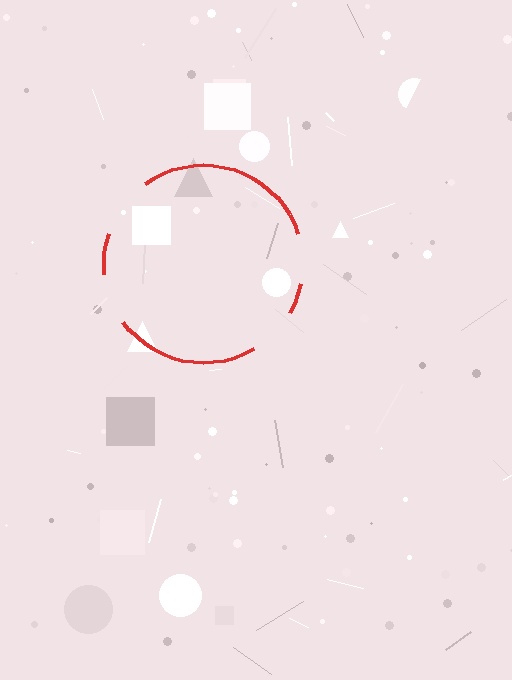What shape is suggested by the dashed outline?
The dashed outline suggests a circle.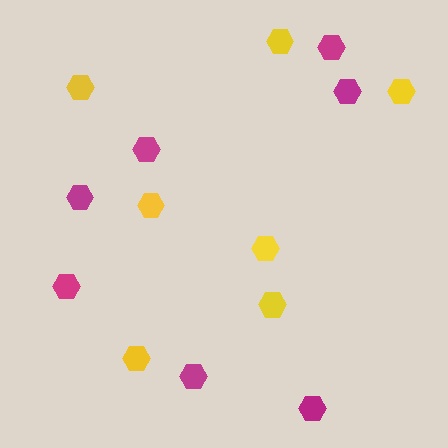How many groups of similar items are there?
There are 2 groups: one group of yellow hexagons (7) and one group of magenta hexagons (7).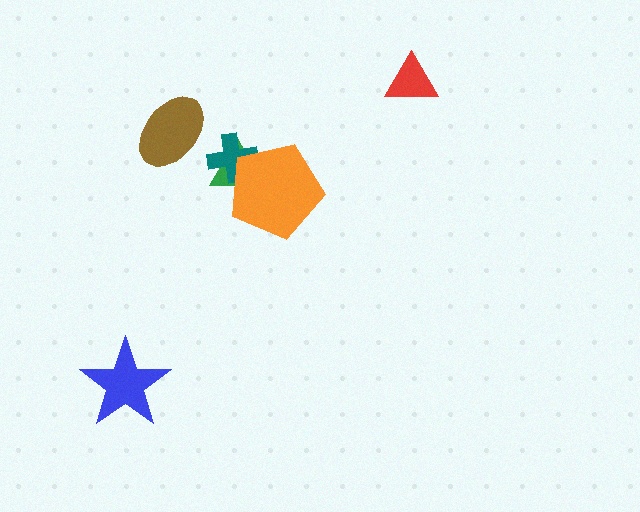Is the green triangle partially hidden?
Yes, it is partially covered by another shape.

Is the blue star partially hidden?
No, no other shape covers it.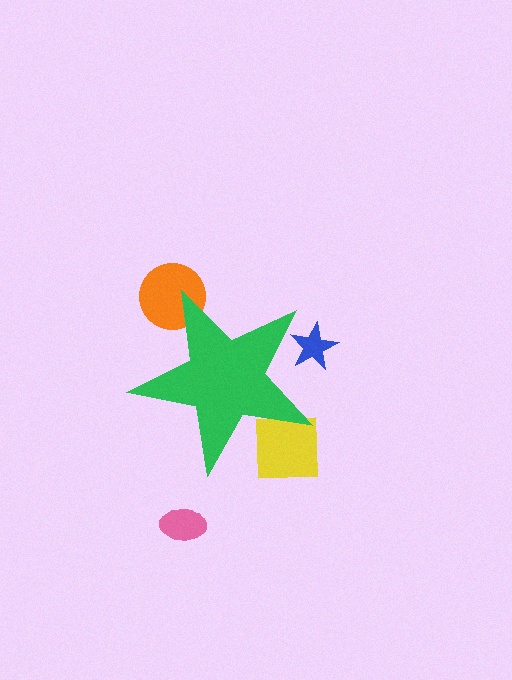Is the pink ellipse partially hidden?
No, the pink ellipse is fully visible.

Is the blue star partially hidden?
Yes, the blue star is partially hidden behind the green star.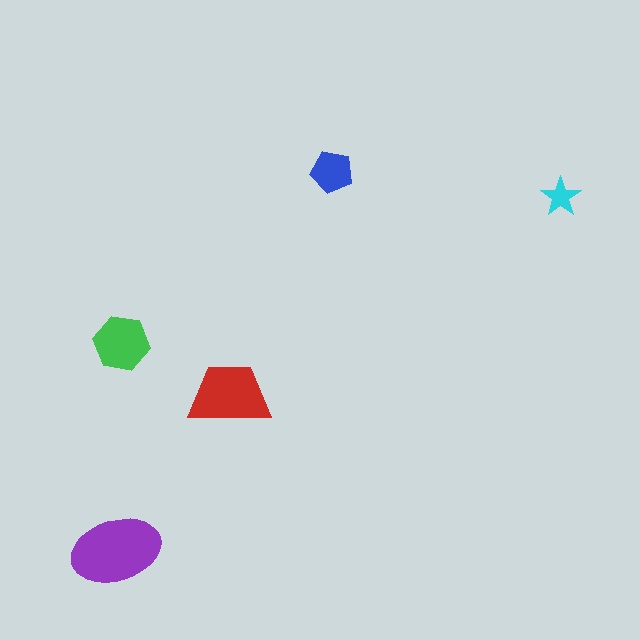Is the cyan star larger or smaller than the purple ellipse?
Smaller.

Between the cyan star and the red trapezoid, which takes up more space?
The red trapezoid.